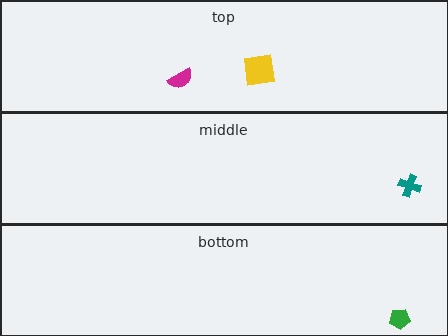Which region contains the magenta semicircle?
The top region.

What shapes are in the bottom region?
The green pentagon.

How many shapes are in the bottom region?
1.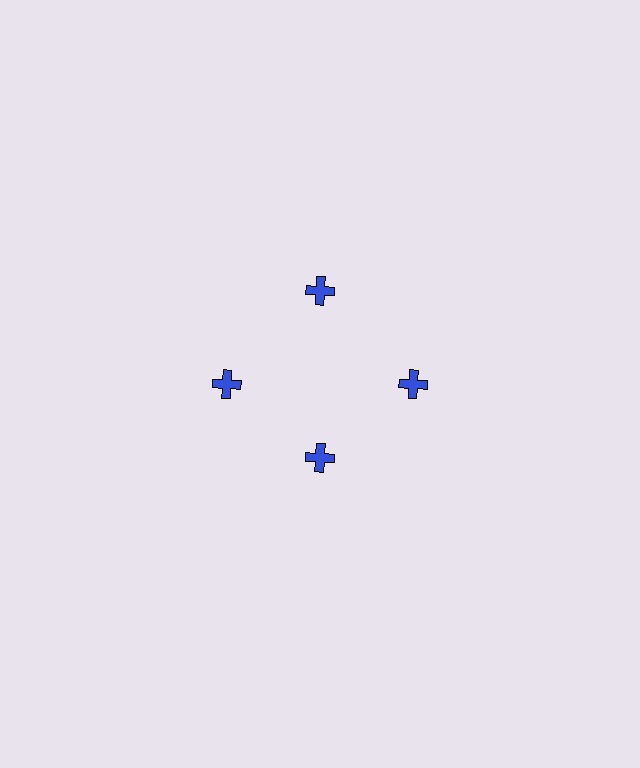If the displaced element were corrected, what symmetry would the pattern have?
It would have 4-fold rotational symmetry — the pattern would map onto itself every 90 degrees.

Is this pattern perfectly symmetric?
No. The 4 blue crosses are arranged in a ring, but one element near the 6 o'clock position is pulled inward toward the center, breaking the 4-fold rotational symmetry.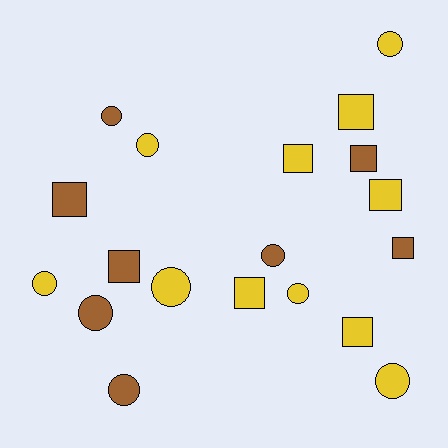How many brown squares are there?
There are 4 brown squares.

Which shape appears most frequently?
Circle, with 10 objects.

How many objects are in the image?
There are 19 objects.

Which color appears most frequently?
Yellow, with 11 objects.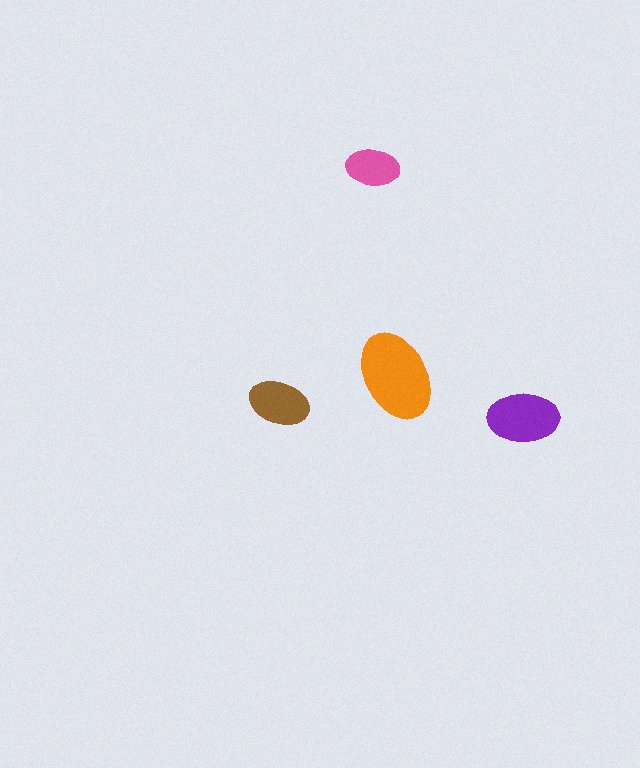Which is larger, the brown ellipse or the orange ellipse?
The orange one.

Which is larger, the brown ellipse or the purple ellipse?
The purple one.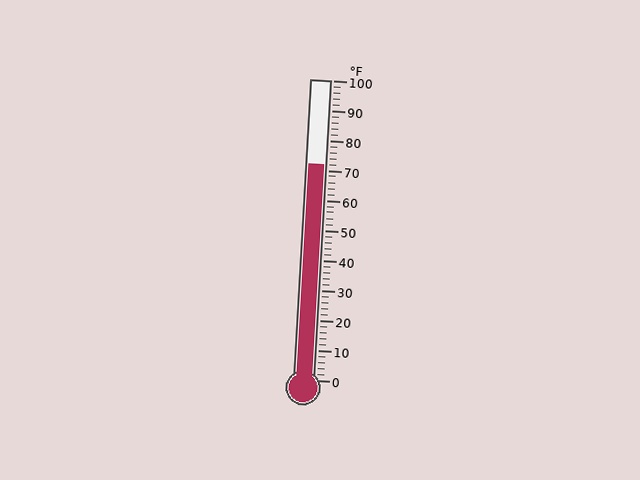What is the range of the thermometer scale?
The thermometer scale ranges from 0°F to 100°F.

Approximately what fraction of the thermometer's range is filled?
The thermometer is filled to approximately 70% of its range.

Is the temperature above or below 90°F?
The temperature is below 90°F.